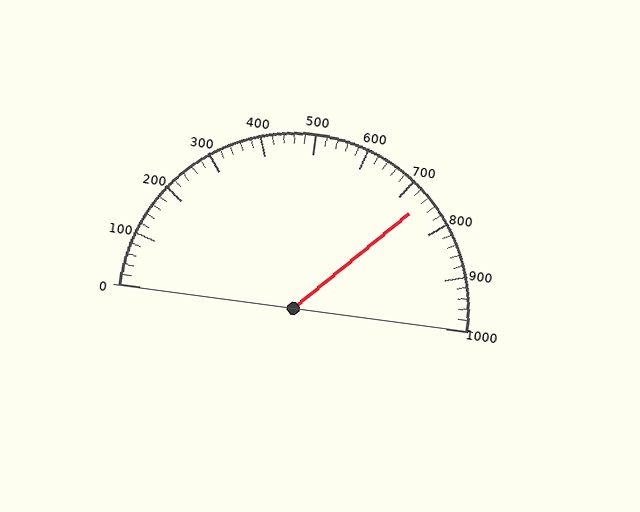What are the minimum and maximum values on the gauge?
The gauge ranges from 0 to 1000.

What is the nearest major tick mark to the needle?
The nearest major tick mark is 700.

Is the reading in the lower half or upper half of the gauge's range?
The reading is in the upper half of the range (0 to 1000).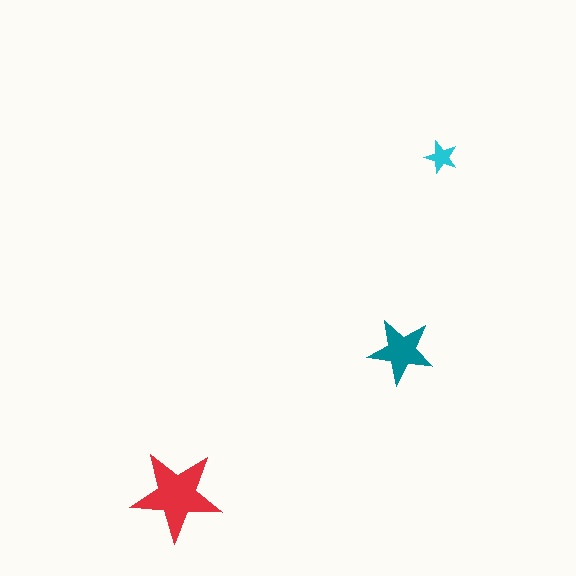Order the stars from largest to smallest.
the red one, the teal one, the cyan one.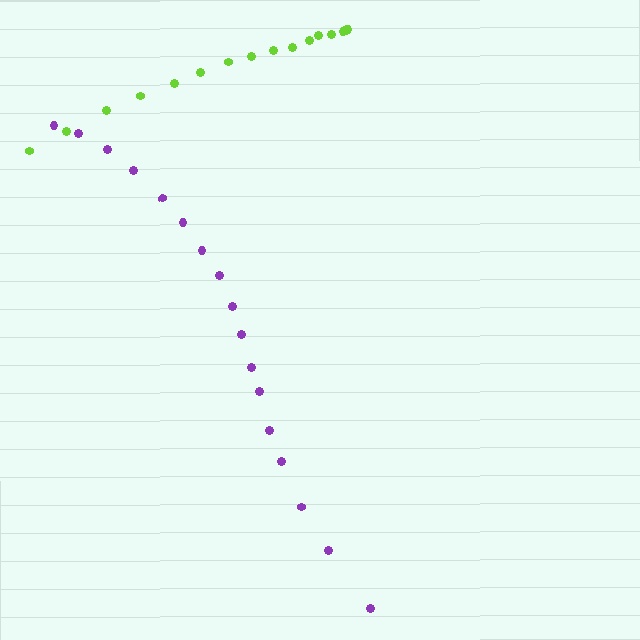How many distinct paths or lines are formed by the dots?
There are 2 distinct paths.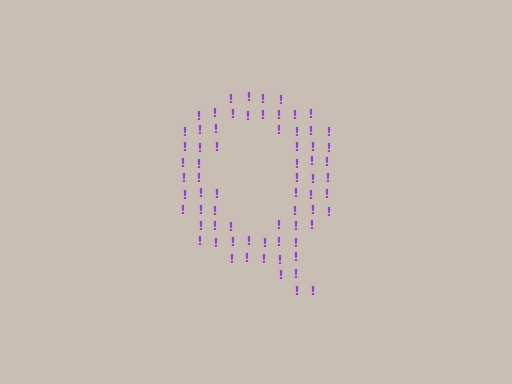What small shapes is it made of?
It is made of small exclamation marks.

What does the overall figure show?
The overall figure shows the letter Q.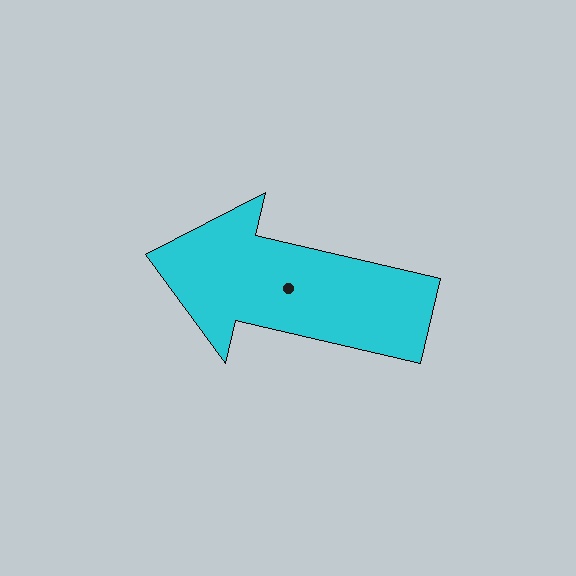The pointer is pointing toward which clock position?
Roughly 9 o'clock.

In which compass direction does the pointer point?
West.